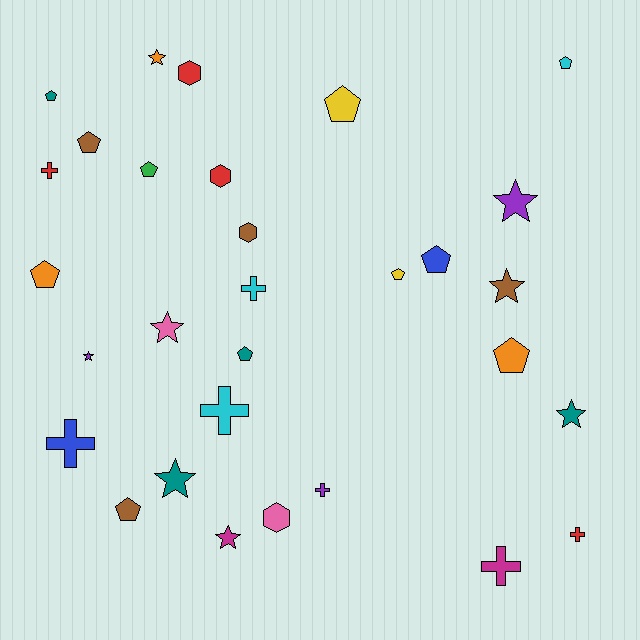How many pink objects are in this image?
There are 2 pink objects.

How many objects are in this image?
There are 30 objects.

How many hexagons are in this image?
There are 4 hexagons.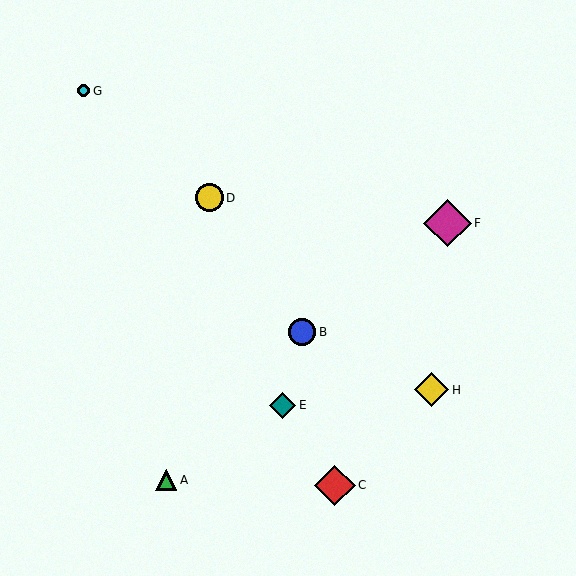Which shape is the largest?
The magenta diamond (labeled F) is the largest.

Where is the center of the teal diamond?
The center of the teal diamond is at (283, 405).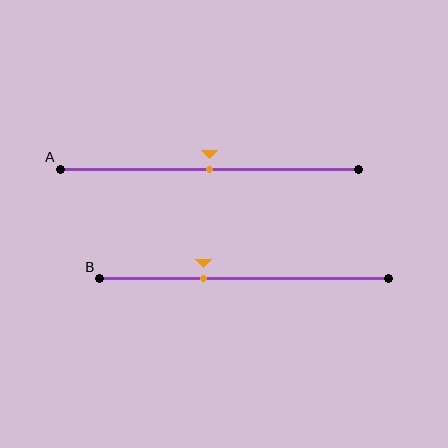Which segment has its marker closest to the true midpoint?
Segment A has its marker closest to the true midpoint.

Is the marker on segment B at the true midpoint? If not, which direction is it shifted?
No, the marker on segment B is shifted to the left by about 14% of the segment length.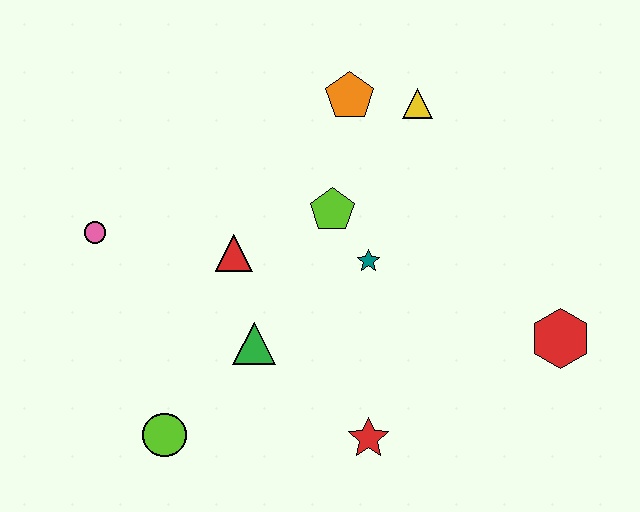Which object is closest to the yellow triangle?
The orange pentagon is closest to the yellow triangle.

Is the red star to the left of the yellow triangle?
Yes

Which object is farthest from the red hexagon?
The pink circle is farthest from the red hexagon.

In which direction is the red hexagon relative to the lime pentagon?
The red hexagon is to the right of the lime pentagon.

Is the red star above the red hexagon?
No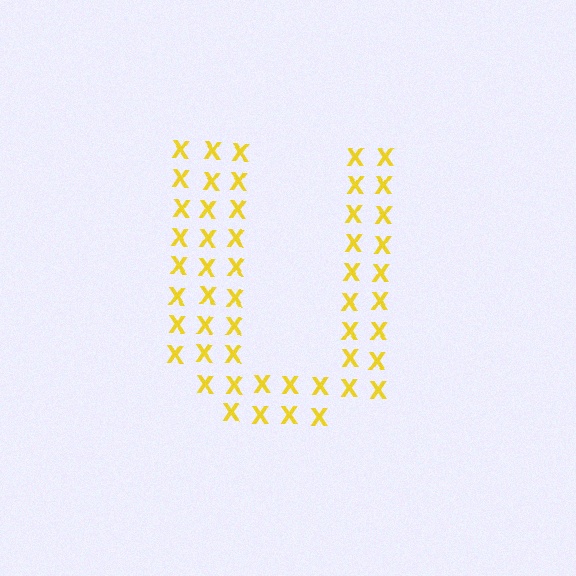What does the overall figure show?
The overall figure shows the letter U.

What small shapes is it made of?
It is made of small letter X's.